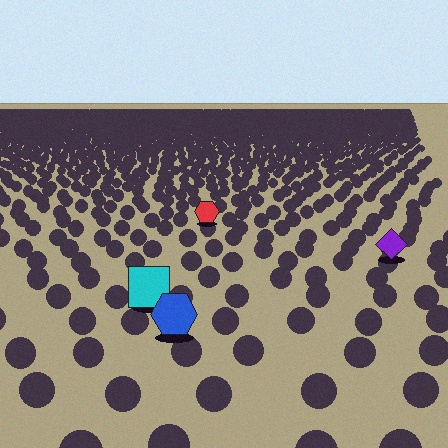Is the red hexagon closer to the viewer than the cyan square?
No. The cyan square is closer — you can tell from the texture gradient: the ground texture is coarser near it.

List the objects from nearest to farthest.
From nearest to farthest: the blue hexagon, the cyan square, the purple diamond, the red hexagon.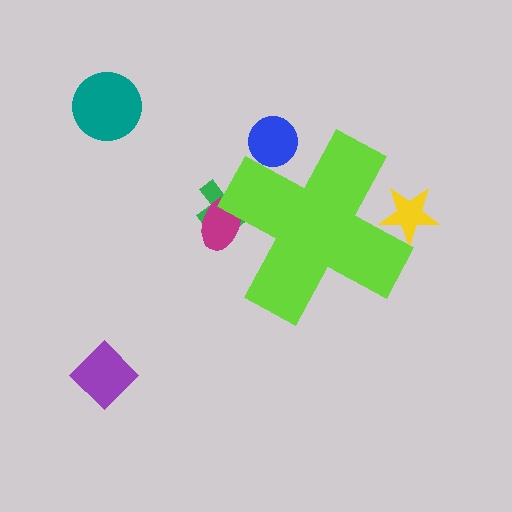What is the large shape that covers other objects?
A lime cross.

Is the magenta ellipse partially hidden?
Yes, the magenta ellipse is partially hidden behind the lime cross.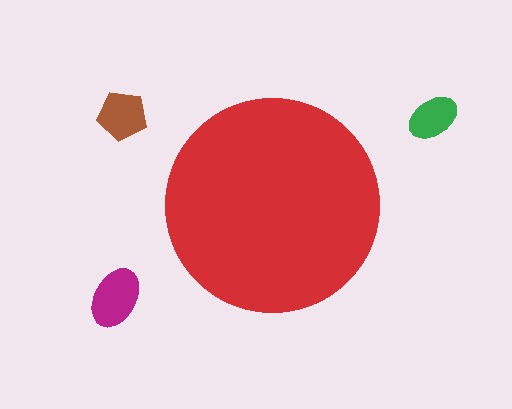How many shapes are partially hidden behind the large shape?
0 shapes are partially hidden.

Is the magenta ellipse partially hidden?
No, the magenta ellipse is fully visible.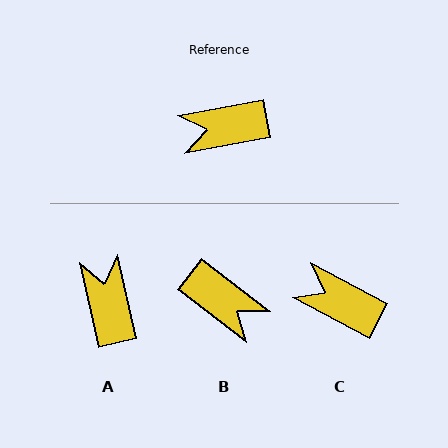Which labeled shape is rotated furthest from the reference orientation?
B, about 132 degrees away.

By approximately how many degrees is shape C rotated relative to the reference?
Approximately 39 degrees clockwise.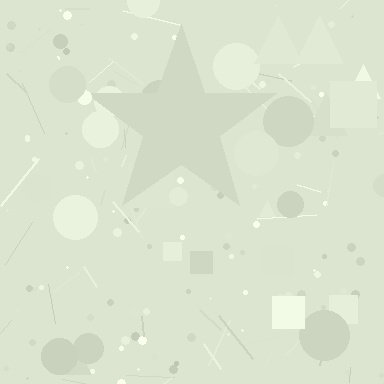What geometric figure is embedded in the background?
A star is embedded in the background.